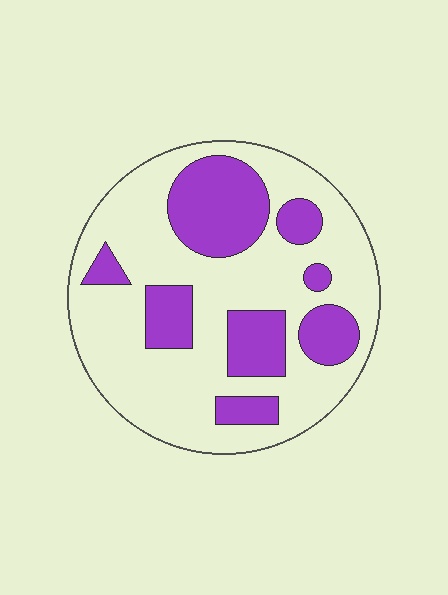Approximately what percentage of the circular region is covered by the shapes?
Approximately 30%.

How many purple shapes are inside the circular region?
8.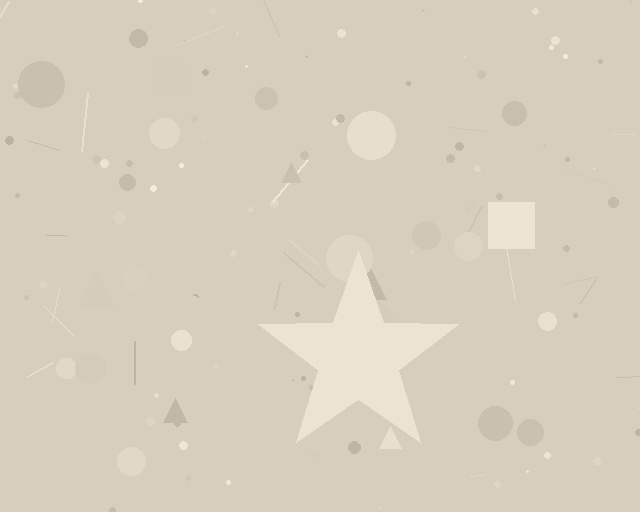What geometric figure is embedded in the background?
A star is embedded in the background.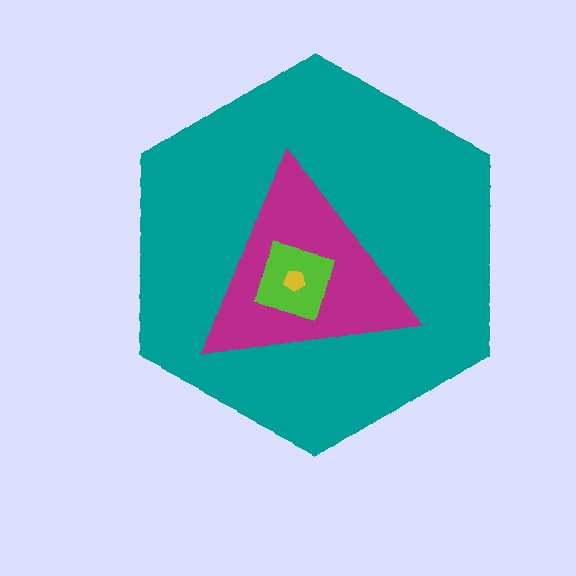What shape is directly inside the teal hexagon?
The magenta triangle.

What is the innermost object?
The yellow pentagon.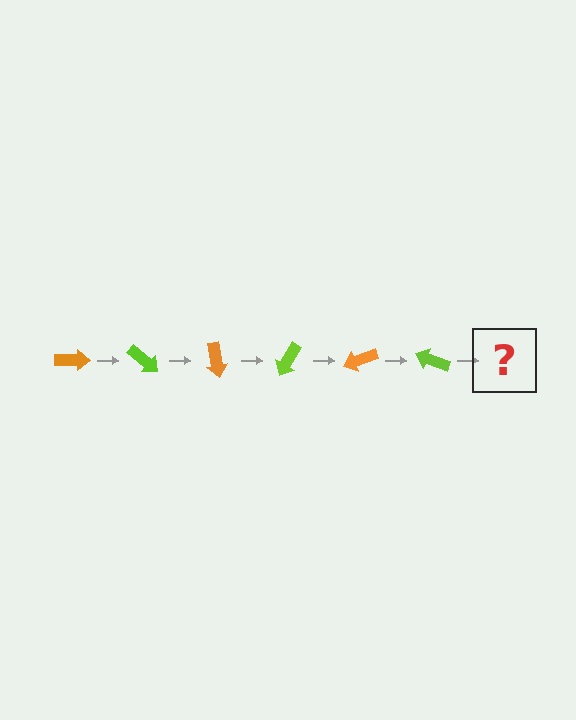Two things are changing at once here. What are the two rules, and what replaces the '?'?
The two rules are that it rotates 40 degrees each step and the color cycles through orange and lime. The '?' should be an orange arrow, rotated 240 degrees from the start.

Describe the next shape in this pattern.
It should be an orange arrow, rotated 240 degrees from the start.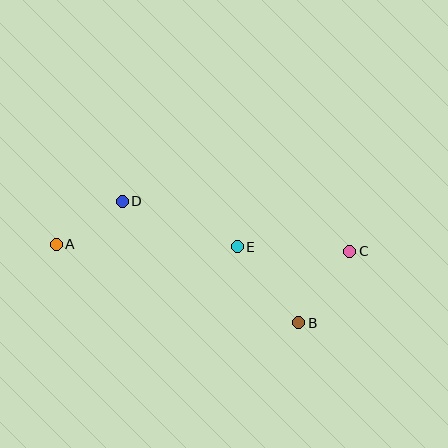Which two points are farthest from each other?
Points A and C are farthest from each other.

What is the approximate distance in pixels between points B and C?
The distance between B and C is approximately 88 pixels.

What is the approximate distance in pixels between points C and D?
The distance between C and D is approximately 233 pixels.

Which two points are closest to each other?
Points A and D are closest to each other.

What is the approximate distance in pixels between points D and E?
The distance between D and E is approximately 124 pixels.